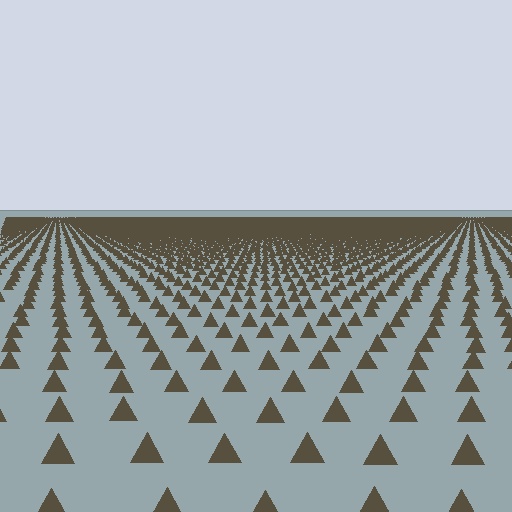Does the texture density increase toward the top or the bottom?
Density increases toward the top.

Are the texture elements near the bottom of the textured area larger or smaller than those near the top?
Larger. Near the bottom, elements are closer to the viewer and appear at a bigger on-screen size.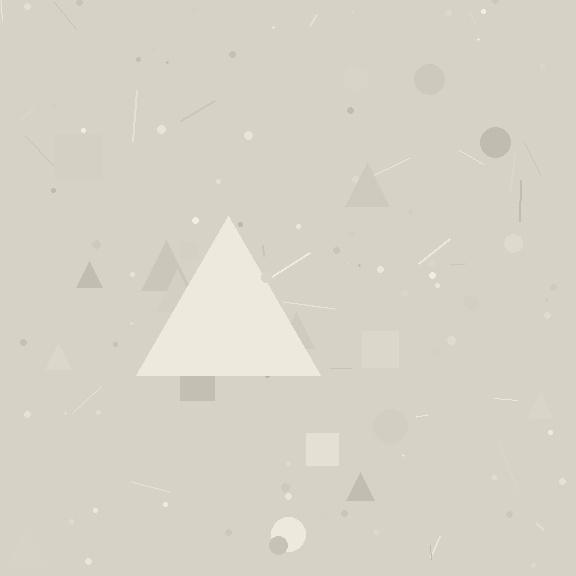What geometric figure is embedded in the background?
A triangle is embedded in the background.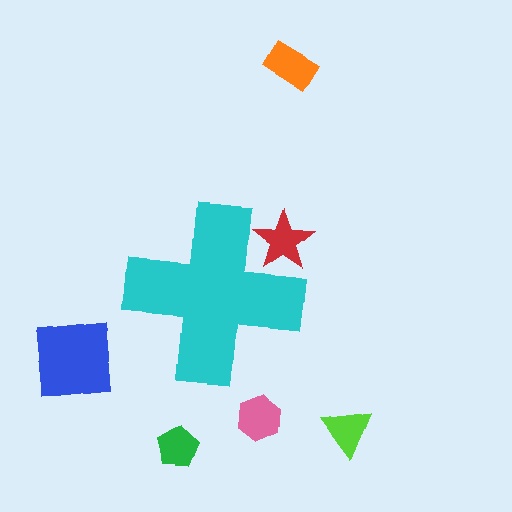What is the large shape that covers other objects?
A cyan cross.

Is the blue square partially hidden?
No, the blue square is fully visible.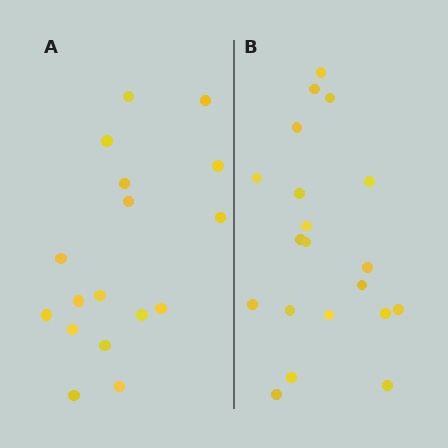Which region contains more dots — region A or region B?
Region B (the right region) has more dots.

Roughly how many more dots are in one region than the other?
Region B has just a few more — roughly 2 or 3 more dots than region A.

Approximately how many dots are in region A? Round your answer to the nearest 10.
About 20 dots. (The exact count is 17, which rounds to 20.)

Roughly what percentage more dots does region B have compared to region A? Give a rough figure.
About 20% more.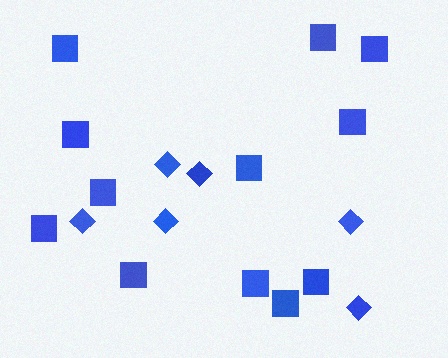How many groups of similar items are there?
There are 2 groups: one group of squares (12) and one group of diamonds (6).